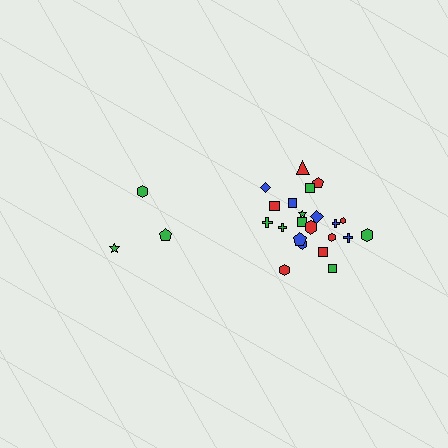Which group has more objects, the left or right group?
The right group.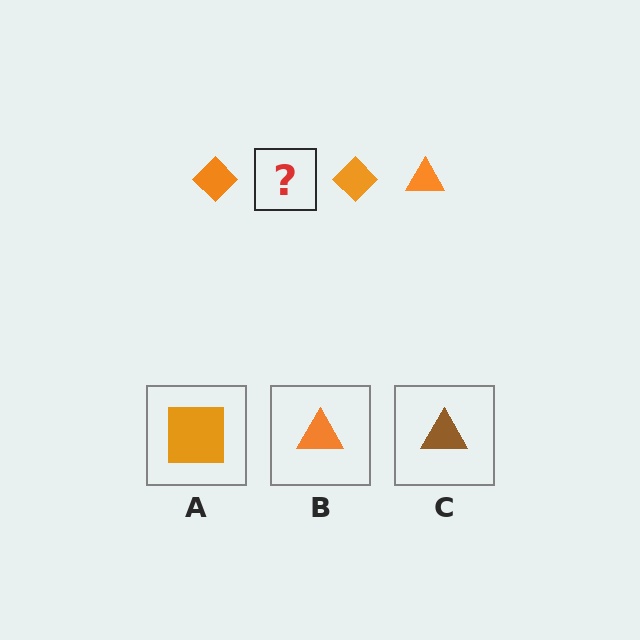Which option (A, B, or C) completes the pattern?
B.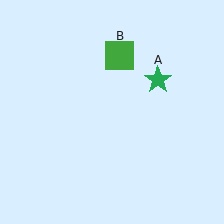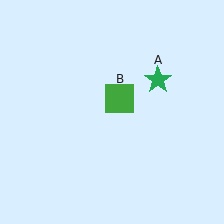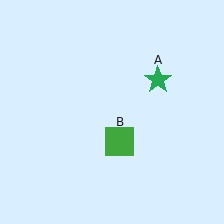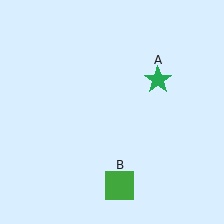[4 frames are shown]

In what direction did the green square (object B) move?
The green square (object B) moved down.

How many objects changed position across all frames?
1 object changed position: green square (object B).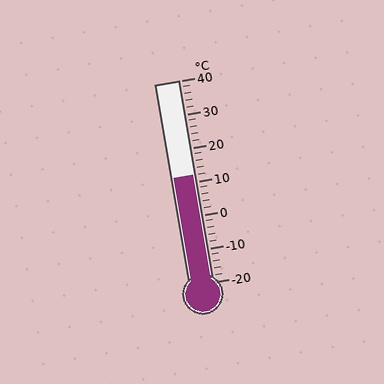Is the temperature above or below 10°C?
The temperature is above 10°C.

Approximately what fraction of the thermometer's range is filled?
The thermometer is filled to approximately 55% of its range.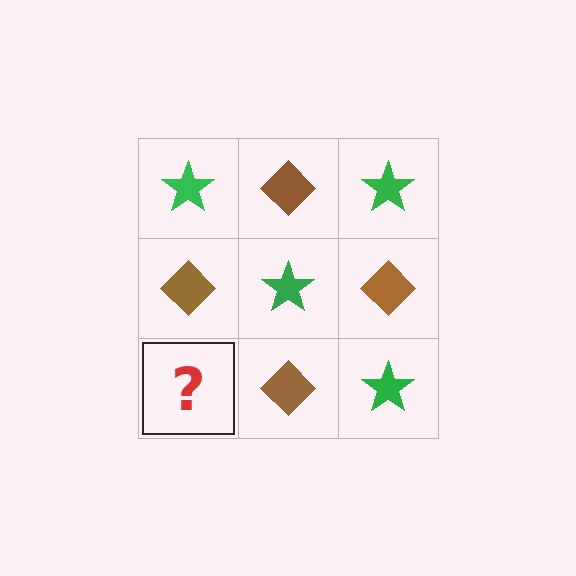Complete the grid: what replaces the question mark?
The question mark should be replaced with a green star.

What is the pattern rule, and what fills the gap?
The rule is that it alternates green star and brown diamond in a checkerboard pattern. The gap should be filled with a green star.